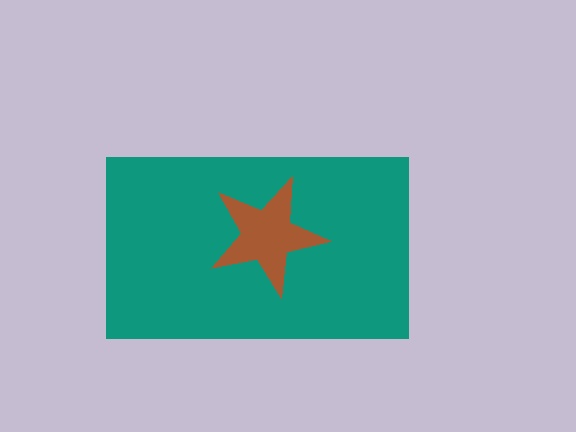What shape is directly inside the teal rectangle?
The brown star.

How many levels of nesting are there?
2.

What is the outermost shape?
The teal rectangle.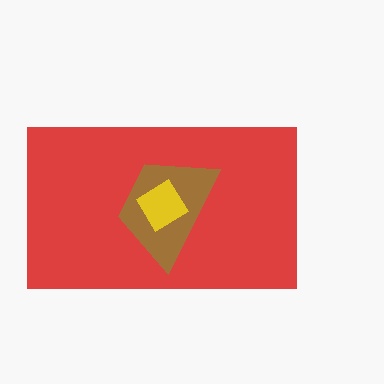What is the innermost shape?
The yellow diamond.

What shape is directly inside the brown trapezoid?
The yellow diamond.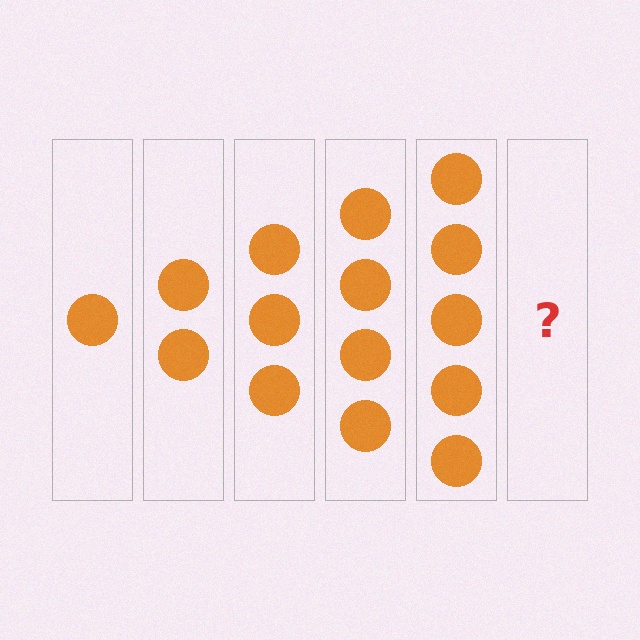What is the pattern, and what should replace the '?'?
The pattern is that each step adds one more circle. The '?' should be 6 circles.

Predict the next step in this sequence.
The next step is 6 circles.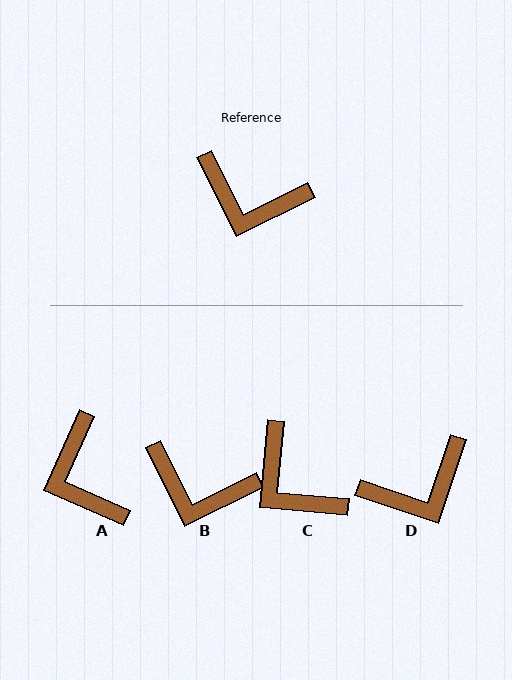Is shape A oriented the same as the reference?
No, it is off by about 50 degrees.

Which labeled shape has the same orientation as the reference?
B.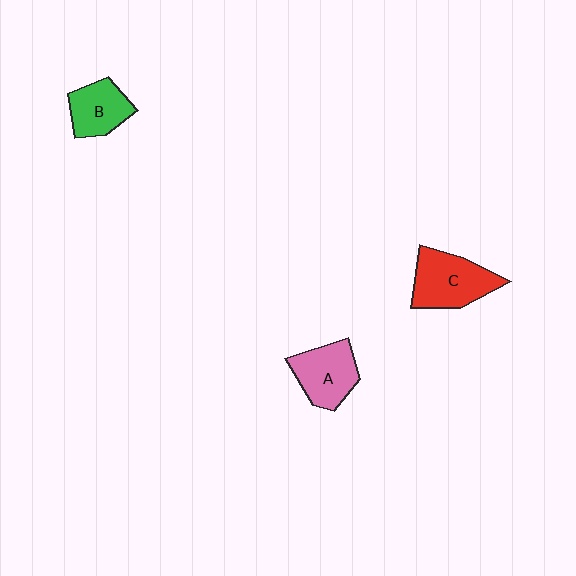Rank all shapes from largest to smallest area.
From largest to smallest: C (red), A (pink), B (green).